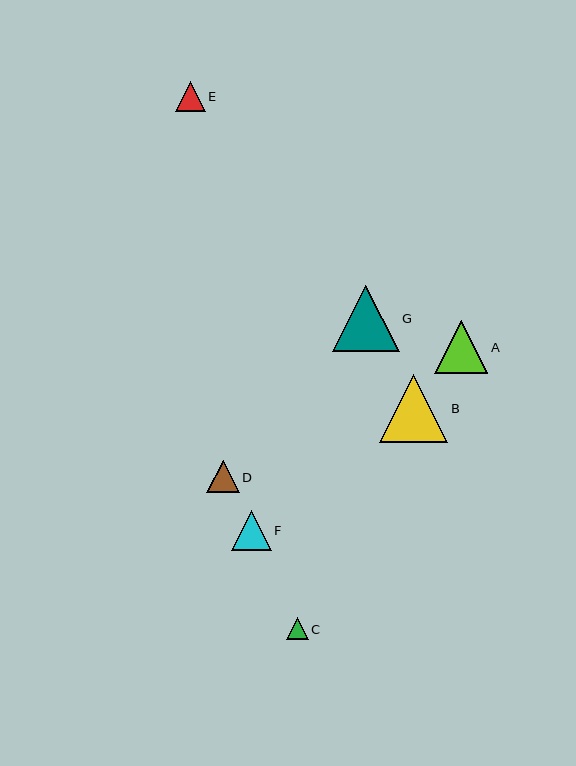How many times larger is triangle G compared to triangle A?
Triangle G is approximately 1.3 times the size of triangle A.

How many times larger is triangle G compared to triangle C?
Triangle G is approximately 3.1 times the size of triangle C.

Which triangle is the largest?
Triangle B is the largest with a size of approximately 68 pixels.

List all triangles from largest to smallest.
From largest to smallest: B, G, A, F, D, E, C.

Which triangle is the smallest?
Triangle C is the smallest with a size of approximately 22 pixels.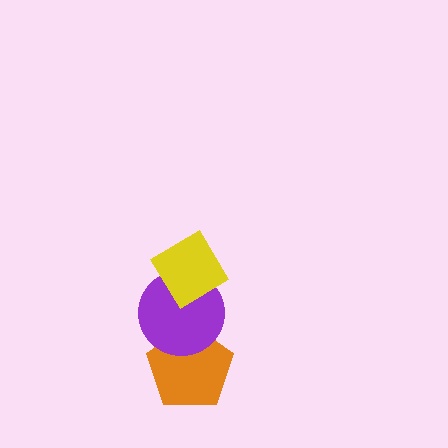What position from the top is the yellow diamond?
The yellow diamond is 1st from the top.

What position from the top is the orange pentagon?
The orange pentagon is 3rd from the top.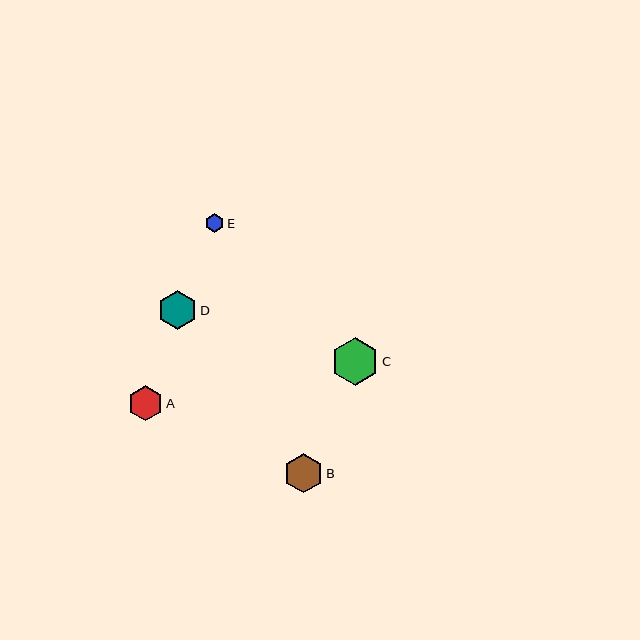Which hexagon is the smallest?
Hexagon E is the smallest with a size of approximately 19 pixels.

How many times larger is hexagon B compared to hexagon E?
Hexagon B is approximately 2.1 times the size of hexagon E.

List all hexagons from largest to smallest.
From largest to smallest: C, B, D, A, E.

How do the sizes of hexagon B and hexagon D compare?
Hexagon B and hexagon D are approximately the same size.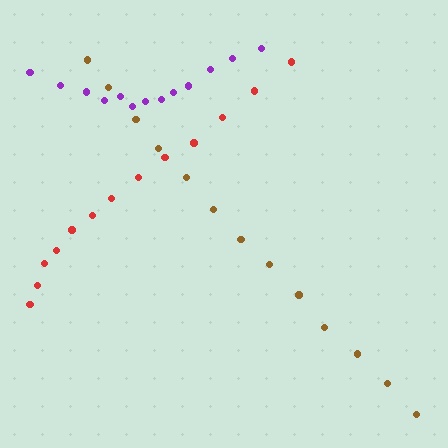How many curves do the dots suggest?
There are 3 distinct paths.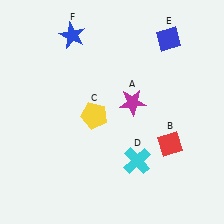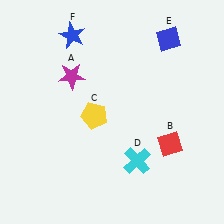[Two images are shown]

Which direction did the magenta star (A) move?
The magenta star (A) moved left.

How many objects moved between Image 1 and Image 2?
1 object moved between the two images.